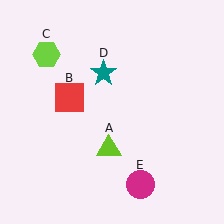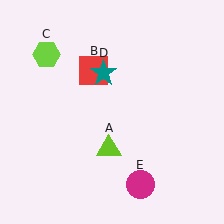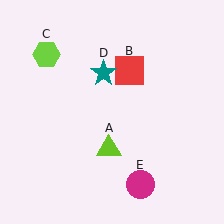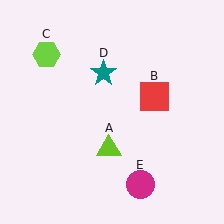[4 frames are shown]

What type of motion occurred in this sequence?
The red square (object B) rotated clockwise around the center of the scene.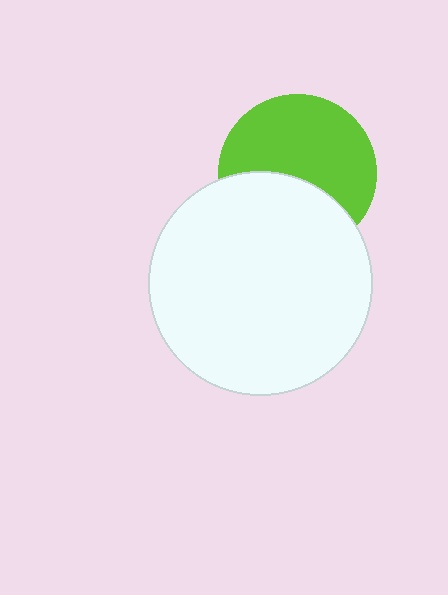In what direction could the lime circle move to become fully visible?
The lime circle could move up. That would shift it out from behind the white circle entirely.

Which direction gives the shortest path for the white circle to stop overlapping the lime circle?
Moving down gives the shortest separation.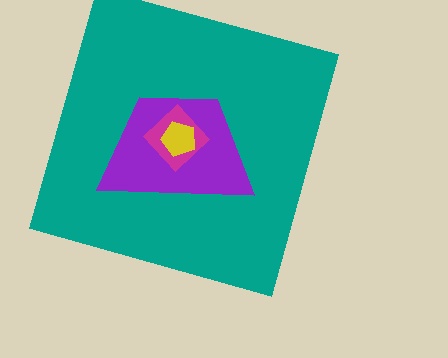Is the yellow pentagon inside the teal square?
Yes.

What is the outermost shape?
The teal square.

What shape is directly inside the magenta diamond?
The yellow pentagon.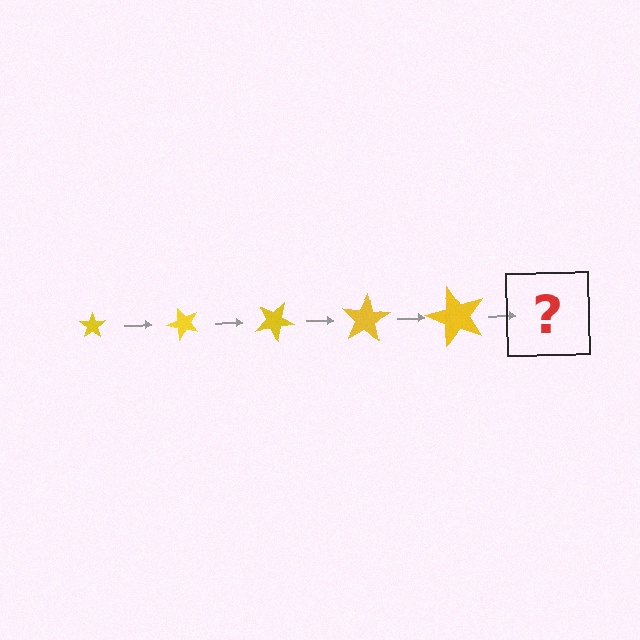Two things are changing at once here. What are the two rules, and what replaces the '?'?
The two rules are that the star grows larger each step and it rotates 50 degrees each step. The '?' should be a star, larger than the previous one and rotated 250 degrees from the start.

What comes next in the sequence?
The next element should be a star, larger than the previous one and rotated 250 degrees from the start.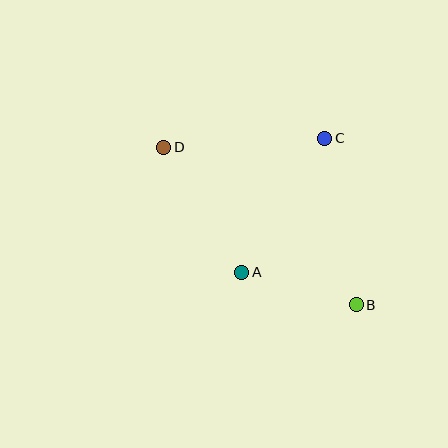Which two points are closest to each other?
Points A and B are closest to each other.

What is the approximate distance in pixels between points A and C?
The distance between A and C is approximately 158 pixels.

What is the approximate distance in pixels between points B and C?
The distance between B and C is approximately 169 pixels.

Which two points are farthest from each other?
Points B and D are farthest from each other.